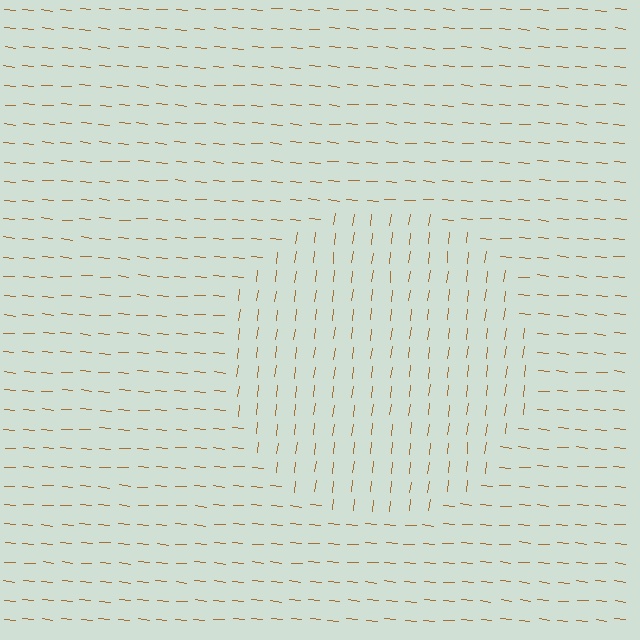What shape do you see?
I see a circle.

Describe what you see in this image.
The image is filled with small brown line segments. A circle region in the image has lines oriented differently from the surrounding lines, creating a visible texture boundary.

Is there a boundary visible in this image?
Yes, there is a texture boundary formed by a change in line orientation.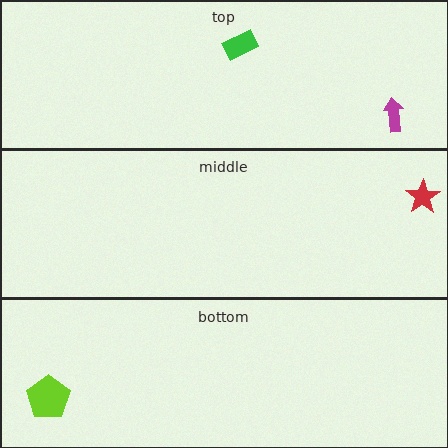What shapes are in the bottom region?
The lime pentagon.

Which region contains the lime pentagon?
The bottom region.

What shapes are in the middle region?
The red star.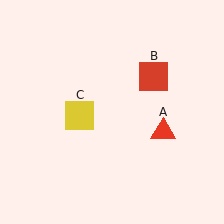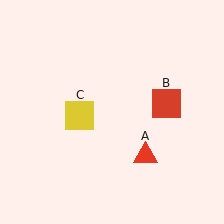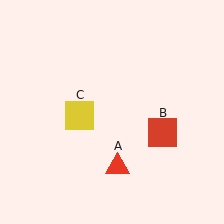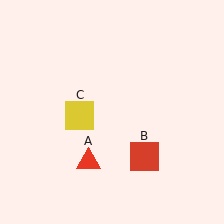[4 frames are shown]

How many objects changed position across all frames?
2 objects changed position: red triangle (object A), red square (object B).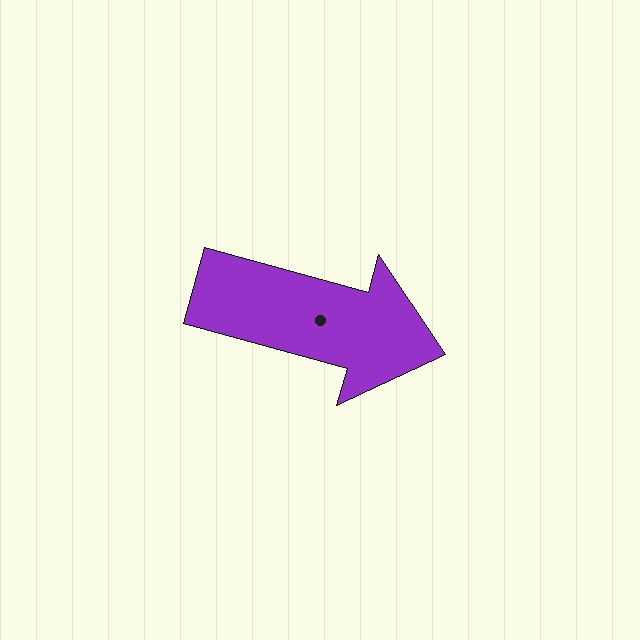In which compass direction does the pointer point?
East.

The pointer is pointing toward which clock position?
Roughly 4 o'clock.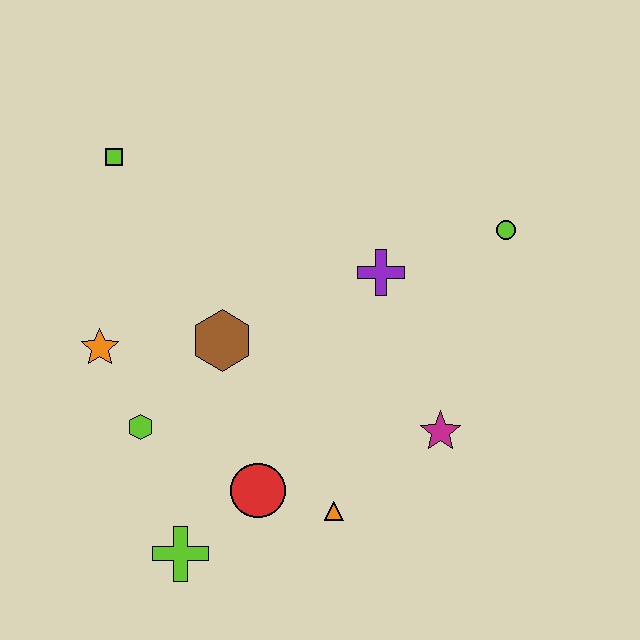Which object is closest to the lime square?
The orange star is closest to the lime square.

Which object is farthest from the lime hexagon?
The lime circle is farthest from the lime hexagon.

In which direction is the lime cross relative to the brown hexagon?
The lime cross is below the brown hexagon.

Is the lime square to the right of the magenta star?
No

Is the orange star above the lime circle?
No